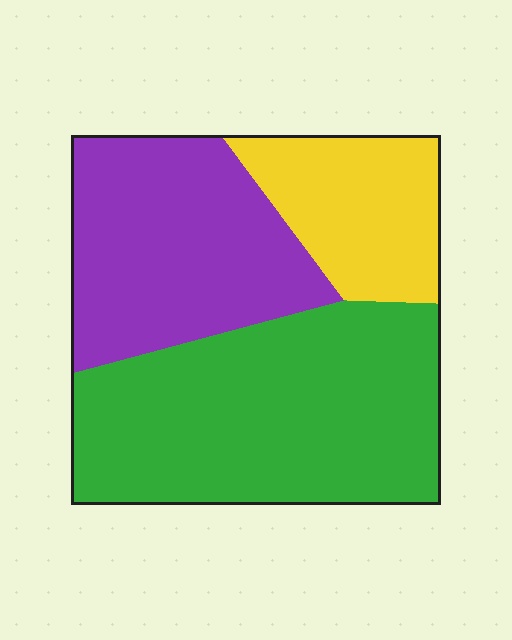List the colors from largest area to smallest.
From largest to smallest: green, purple, yellow.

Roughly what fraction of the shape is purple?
Purple covers about 35% of the shape.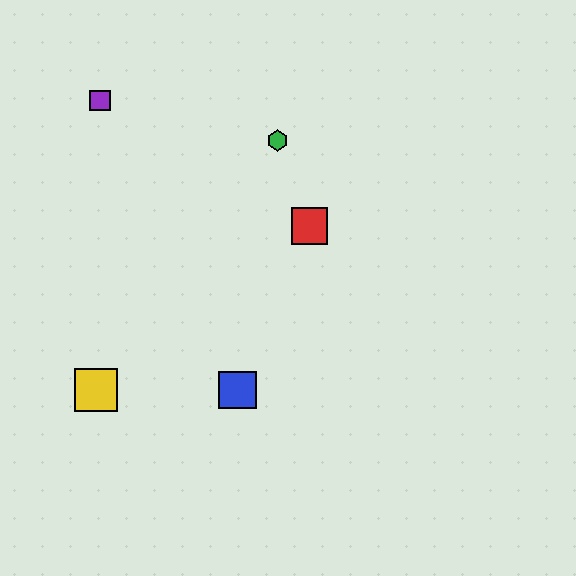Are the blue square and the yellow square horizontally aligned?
Yes, both are at y≈390.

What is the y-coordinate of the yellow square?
The yellow square is at y≈390.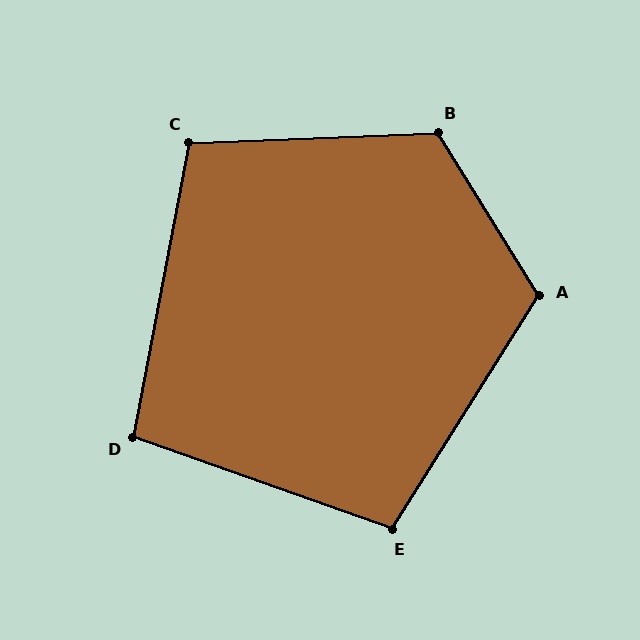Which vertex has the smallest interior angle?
D, at approximately 99 degrees.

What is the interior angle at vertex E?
Approximately 103 degrees (obtuse).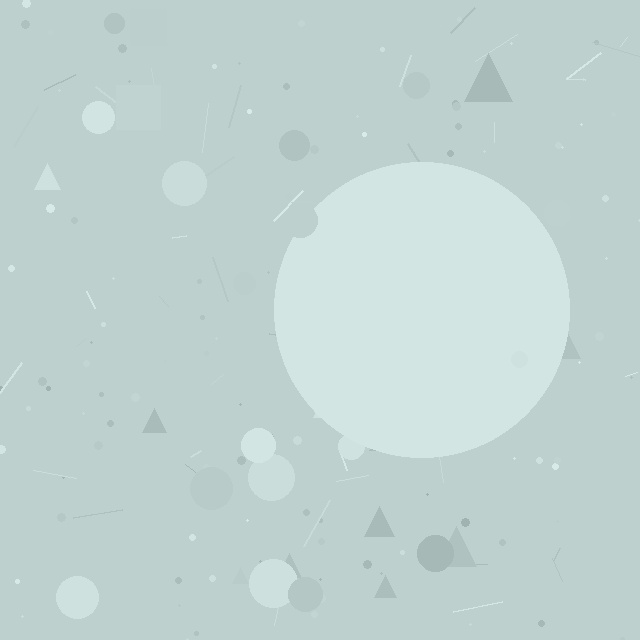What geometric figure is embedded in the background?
A circle is embedded in the background.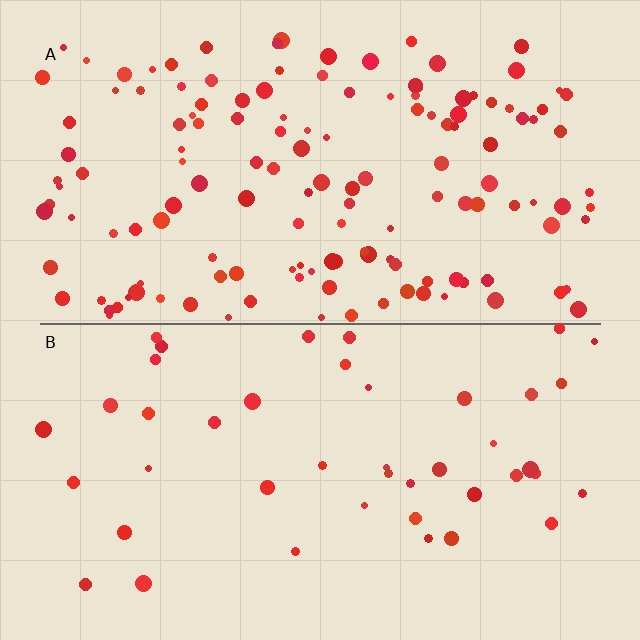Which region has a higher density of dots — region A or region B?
A (the top).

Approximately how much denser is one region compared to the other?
Approximately 3.3× — region A over region B.